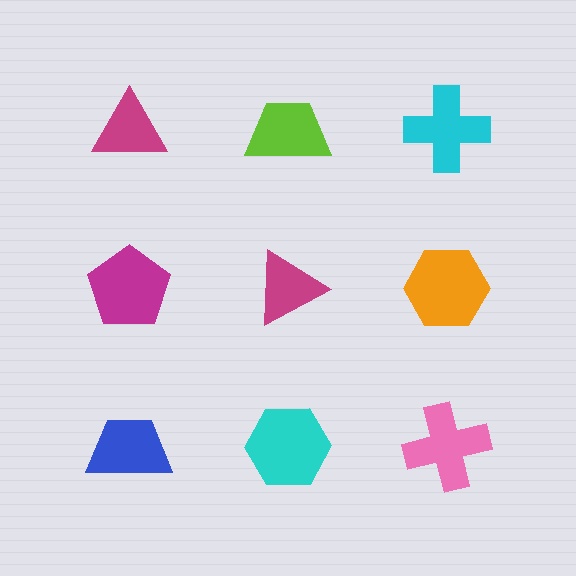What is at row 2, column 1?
A magenta pentagon.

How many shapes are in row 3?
3 shapes.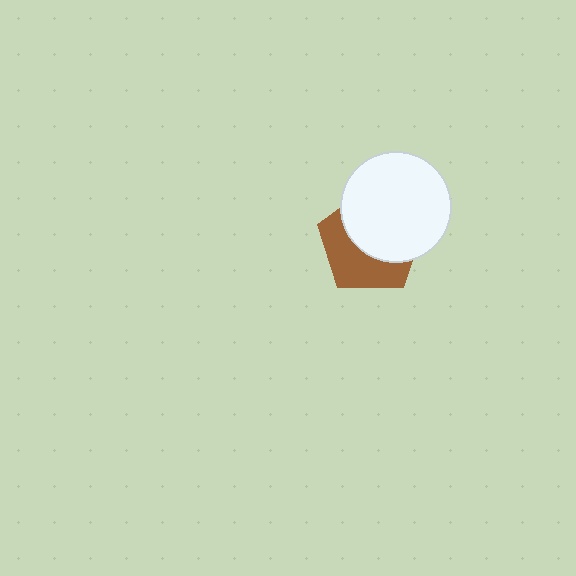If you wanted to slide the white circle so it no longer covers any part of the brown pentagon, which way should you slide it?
Slide it toward the upper-right — that is the most direct way to separate the two shapes.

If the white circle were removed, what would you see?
You would see the complete brown pentagon.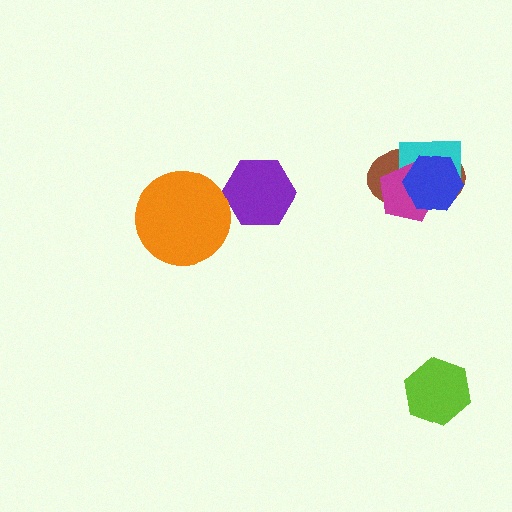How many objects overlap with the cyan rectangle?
3 objects overlap with the cyan rectangle.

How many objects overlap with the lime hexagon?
0 objects overlap with the lime hexagon.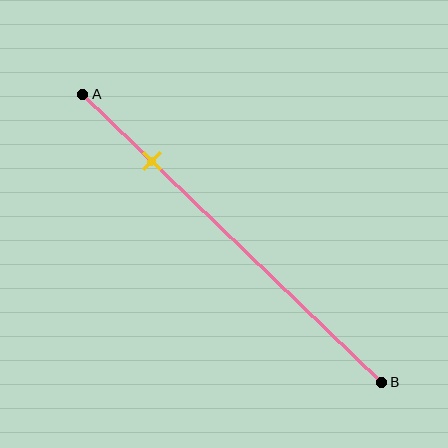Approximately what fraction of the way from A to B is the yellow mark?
The yellow mark is approximately 25% of the way from A to B.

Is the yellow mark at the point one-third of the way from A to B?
No, the mark is at about 25% from A, not at the 33% one-third point.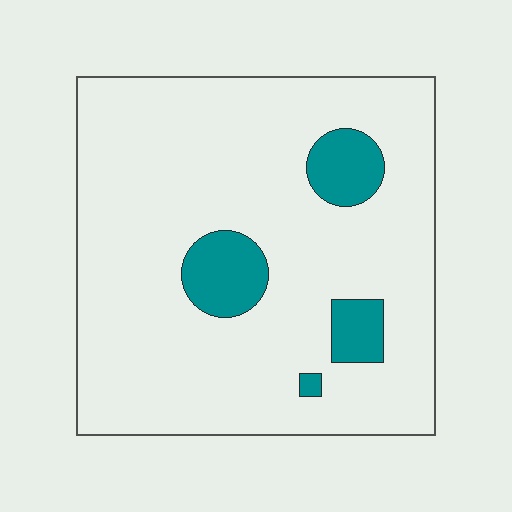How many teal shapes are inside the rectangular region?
4.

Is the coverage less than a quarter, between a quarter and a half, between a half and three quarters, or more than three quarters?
Less than a quarter.